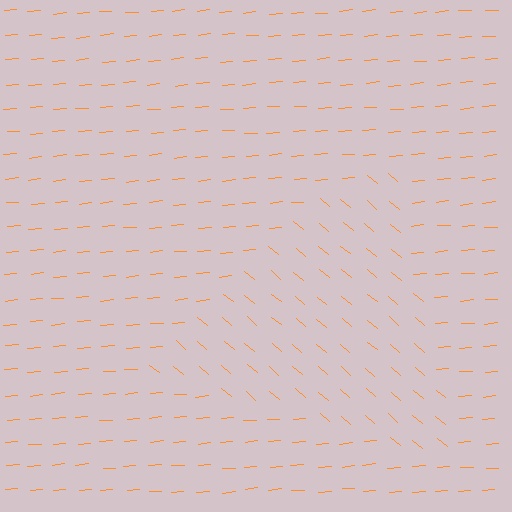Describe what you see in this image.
The image is filled with small orange line segments. A triangle region in the image has lines oriented differently from the surrounding lines, creating a visible texture boundary.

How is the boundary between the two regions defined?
The boundary is defined purely by a change in line orientation (approximately 45 degrees difference). All lines are the same color and thickness.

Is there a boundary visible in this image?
Yes, there is a texture boundary formed by a change in line orientation.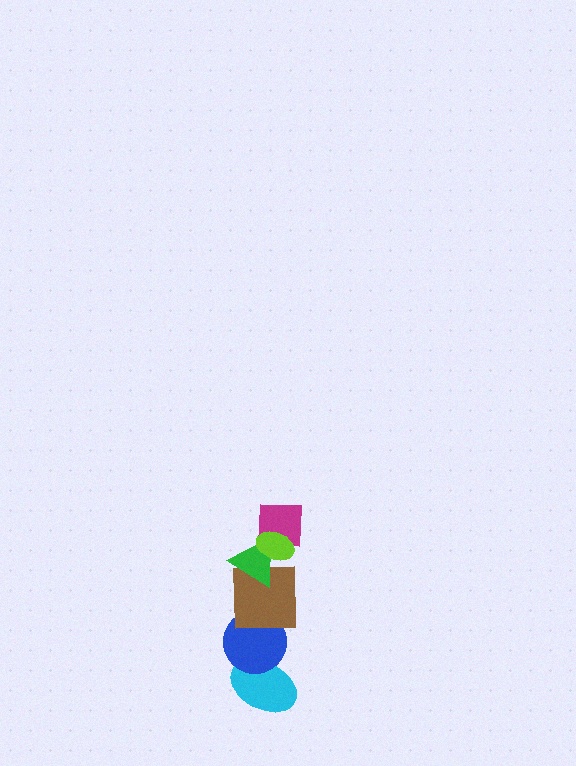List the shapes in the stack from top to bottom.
From top to bottom: the lime ellipse, the magenta square, the green triangle, the brown square, the blue circle, the cyan ellipse.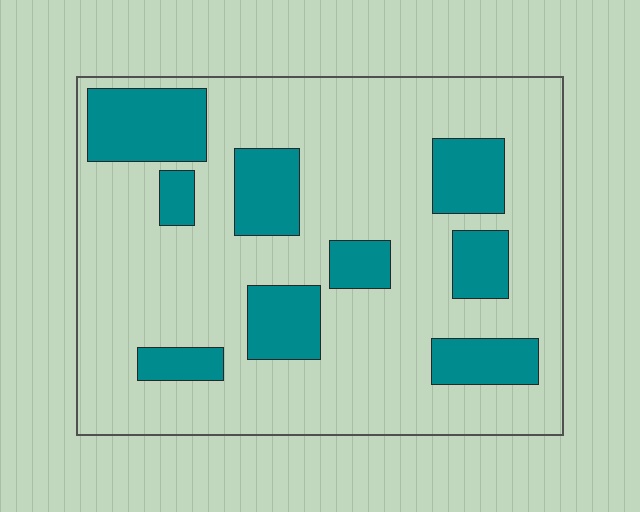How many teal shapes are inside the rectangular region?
9.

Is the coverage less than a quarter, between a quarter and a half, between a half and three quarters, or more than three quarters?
Less than a quarter.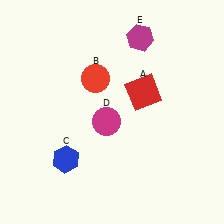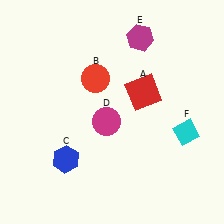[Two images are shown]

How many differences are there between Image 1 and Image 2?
There is 1 difference between the two images.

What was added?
A cyan diamond (F) was added in Image 2.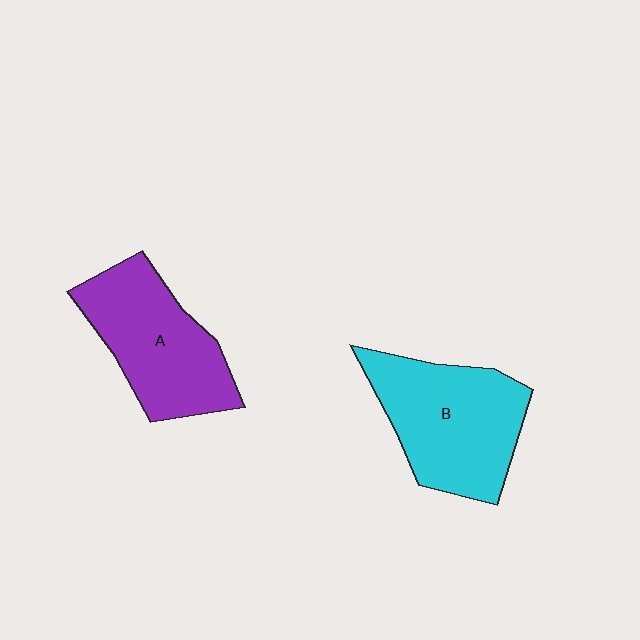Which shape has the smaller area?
Shape A (purple).